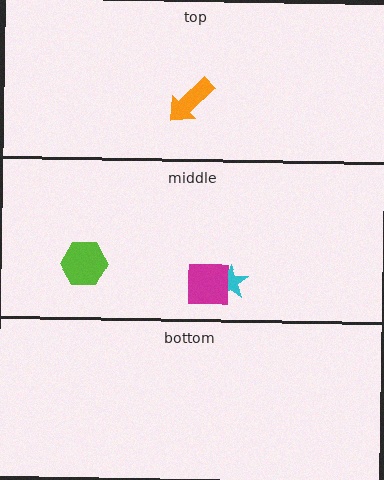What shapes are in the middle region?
The cyan star, the magenta square, the lime hexagon.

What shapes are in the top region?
The orange arrow.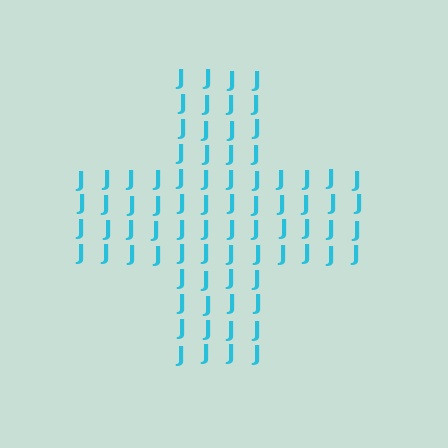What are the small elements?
The small elements are letter J's.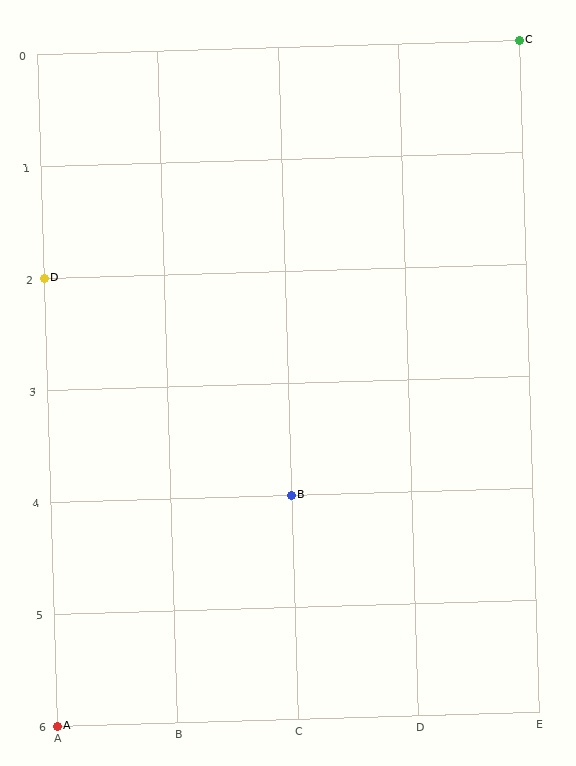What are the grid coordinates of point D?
Point D is at grid coordinates (A, 2).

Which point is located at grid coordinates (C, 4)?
Point B is at (C, 4).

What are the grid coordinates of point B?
Point B is at grid coordinates (C, 4).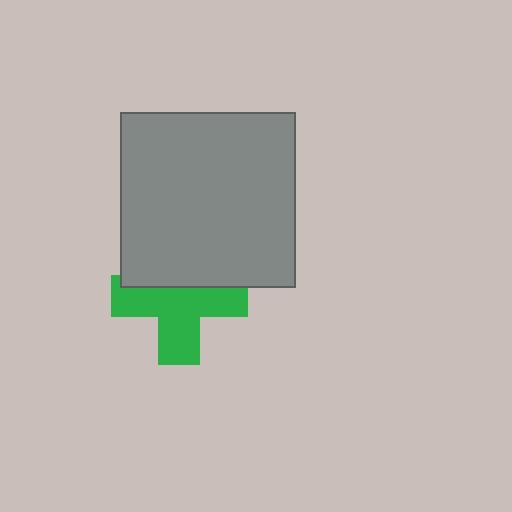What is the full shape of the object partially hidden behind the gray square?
The partially hidden object is a green cross.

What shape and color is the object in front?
The object in front is a gray square.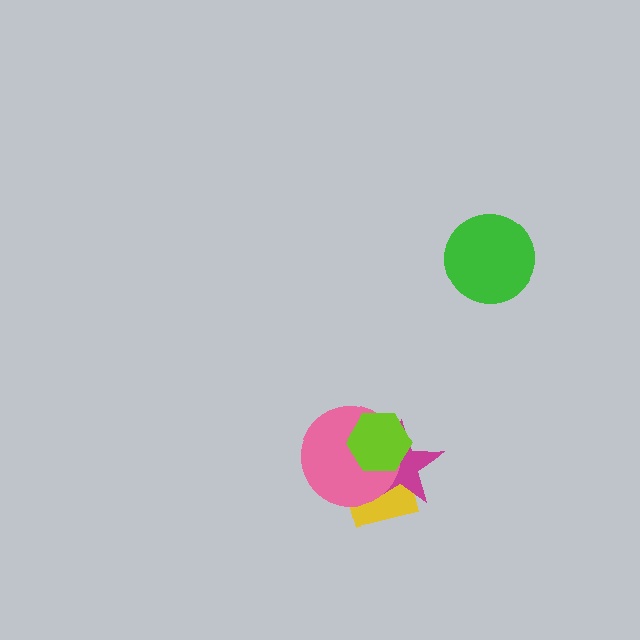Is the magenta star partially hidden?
Yes, it is partially covered by another shape.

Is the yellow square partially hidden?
Yes, it is partially covered by another shape.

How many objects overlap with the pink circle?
3 objects overlap with the pink circle.